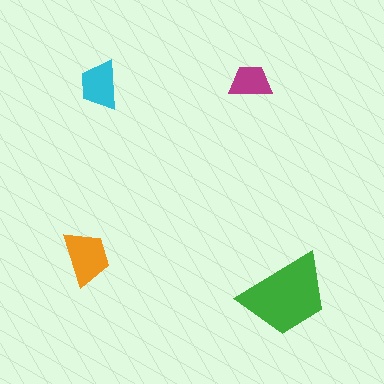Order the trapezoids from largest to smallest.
the green one, the orange one, the cyan one, the magenta one.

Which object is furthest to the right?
The green trapezoid is rightmost.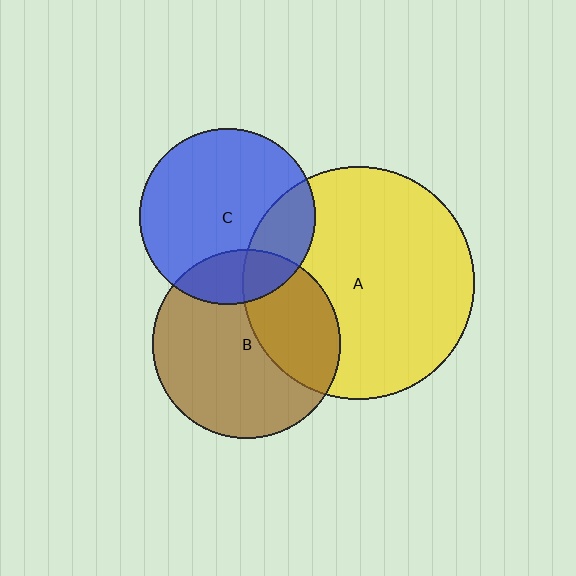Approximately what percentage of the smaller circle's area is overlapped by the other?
Approximately 35%.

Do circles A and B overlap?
Yes.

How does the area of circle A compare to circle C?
Approximately 1.8 times.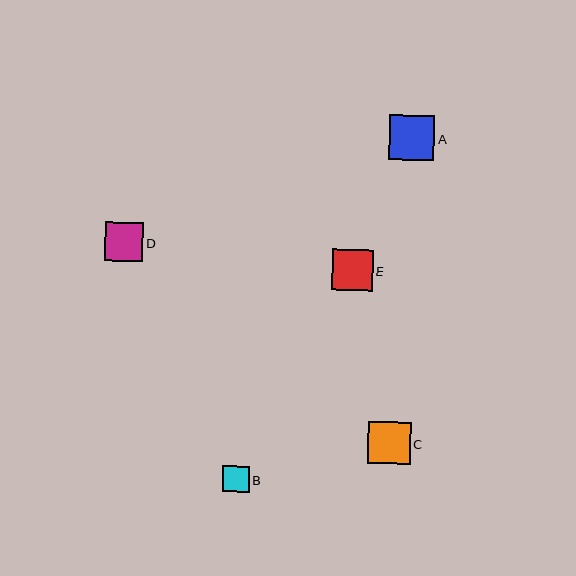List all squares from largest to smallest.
From largest to smallest: A, C, E, D, B.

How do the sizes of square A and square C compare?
Square A and square C are approximately the same size.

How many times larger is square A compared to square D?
Square A is approximately 1.2 times the size of square D.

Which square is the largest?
Square A is the largest with a size of approximately 45 pixels.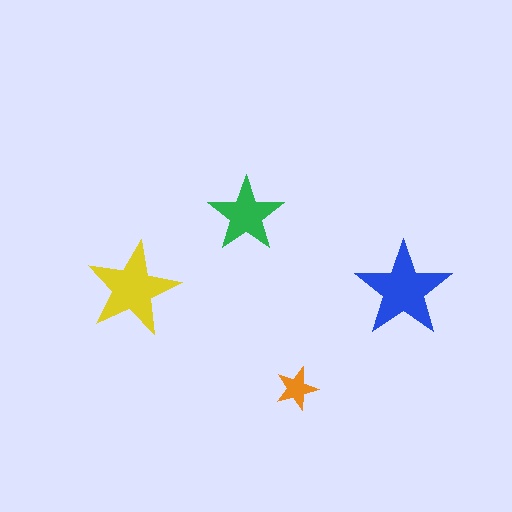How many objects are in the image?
There are 4 objects in the image.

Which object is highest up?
The green star is topmost.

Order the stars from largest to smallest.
the blue one, the yellow one, the green one, the orange one.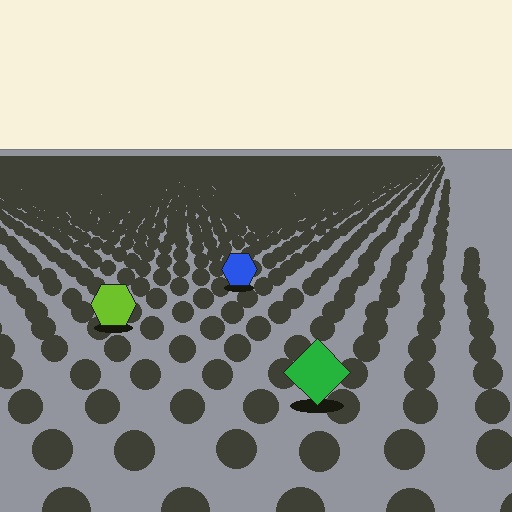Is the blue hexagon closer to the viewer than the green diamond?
No. The green diamond is closer — you can tell from the texture gradient: the ground texture is coarser near it.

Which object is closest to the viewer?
The green diamond is closest. The texture marks near it are larger and more spread out.